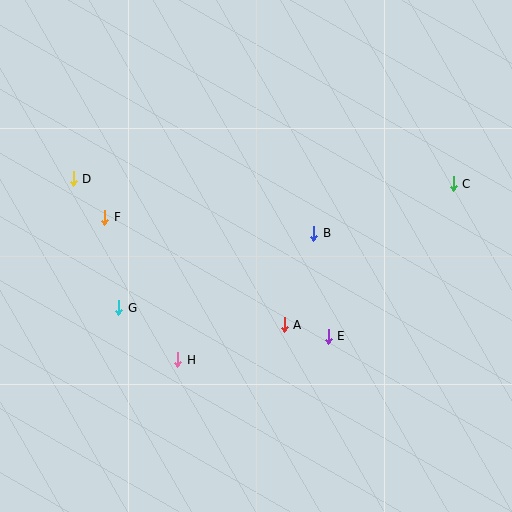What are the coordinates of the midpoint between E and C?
The midpoint between E and C is at (391, 260).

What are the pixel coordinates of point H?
Point H is at (178, 360).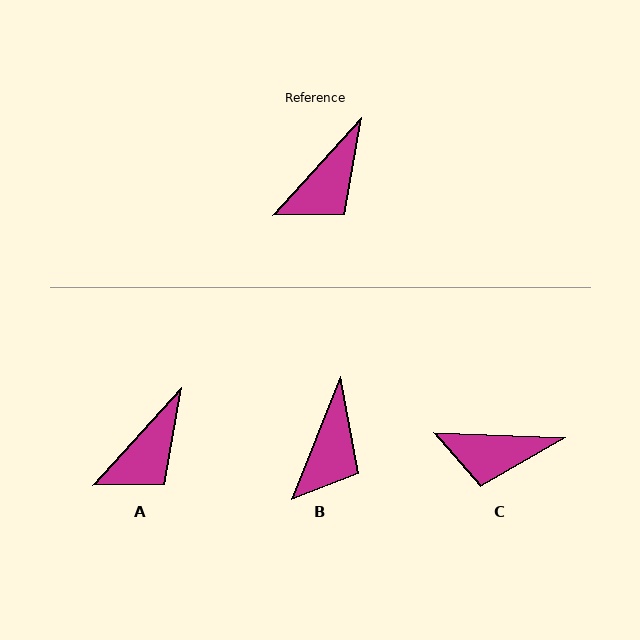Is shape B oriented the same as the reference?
No, it is off by about 20 degrees.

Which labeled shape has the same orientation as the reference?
A.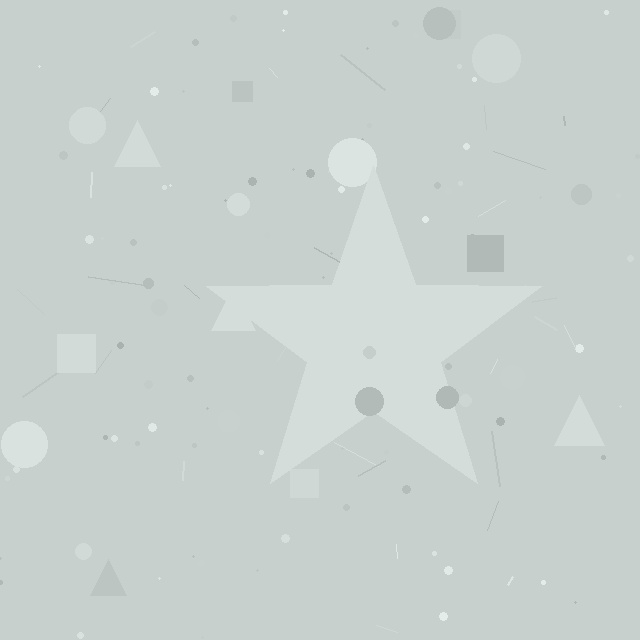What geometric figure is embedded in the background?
A star is embedded in the background.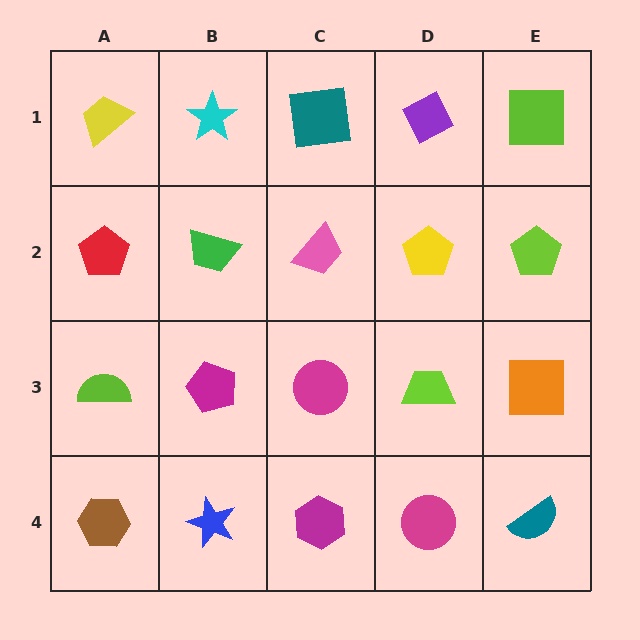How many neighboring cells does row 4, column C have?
3.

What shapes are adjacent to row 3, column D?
A yellow pentagon (row 2, column D), a magenta circle (row 4, column D), a magenta circle (row 3, column C), an orange square (row 3, column E).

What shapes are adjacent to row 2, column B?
A cyan star (row 1, column B), a magenta pentagon (row 3, column B), a red pentagon (row 2, column A), a pink trapezoid (row 2, column C).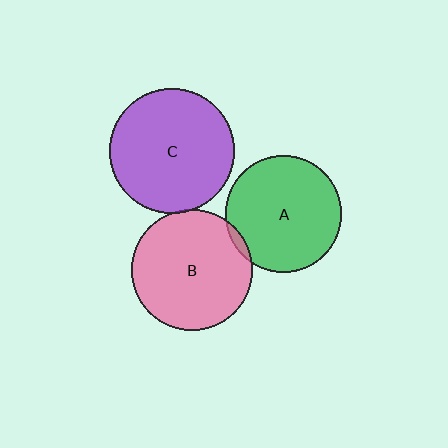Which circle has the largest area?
Circle C (purple).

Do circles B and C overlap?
Yes.